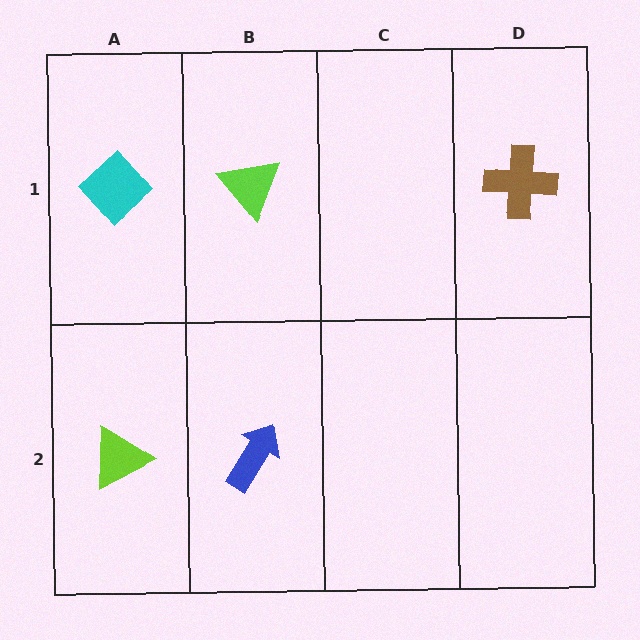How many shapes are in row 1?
3 shapes.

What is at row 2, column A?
A lime triangle.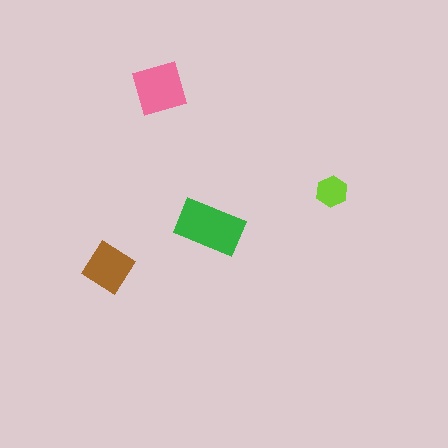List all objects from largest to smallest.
The green rectangle, the pink diamond, the brown diamond, the lime hexagon.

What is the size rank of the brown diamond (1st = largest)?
3rd.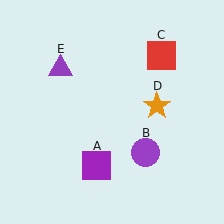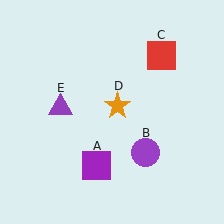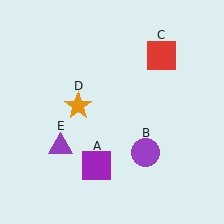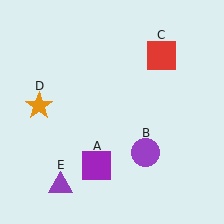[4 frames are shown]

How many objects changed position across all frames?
2 objects changed position: orange star (object D), purple triangle (object E).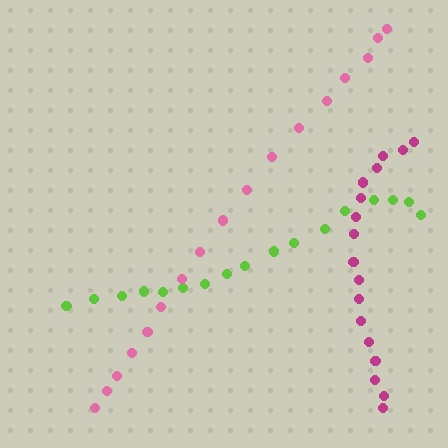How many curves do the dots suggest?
There are 3 distinct paths.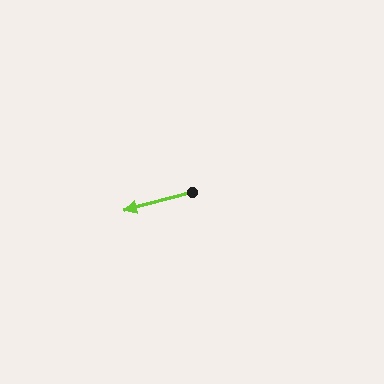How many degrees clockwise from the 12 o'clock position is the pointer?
Approximately 255 degrees.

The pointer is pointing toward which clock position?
Roughly 8 o'clock.